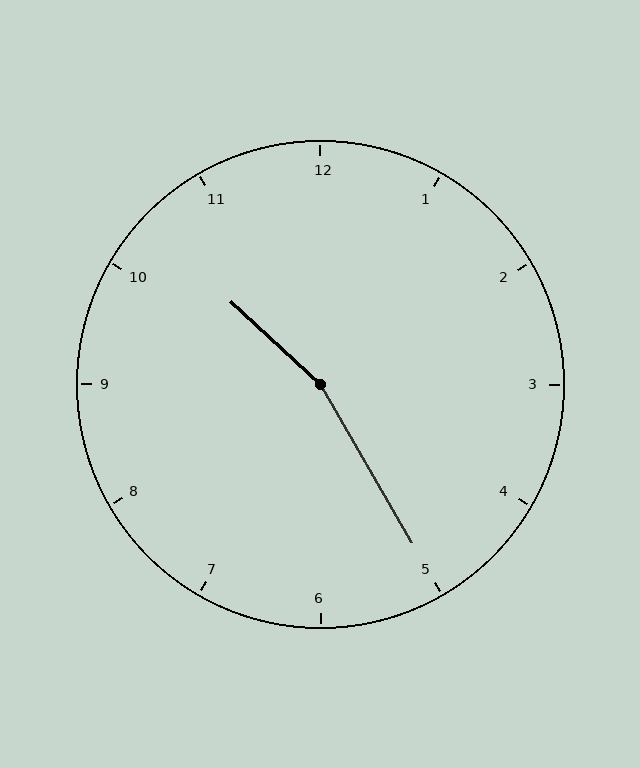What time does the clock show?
10:25.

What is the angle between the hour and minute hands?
Approximately 162 degrees.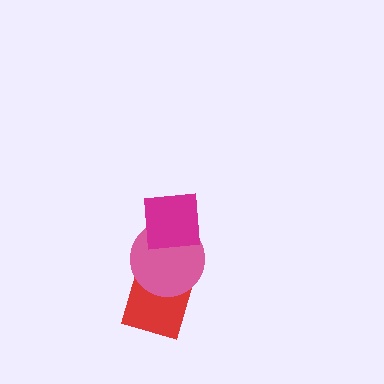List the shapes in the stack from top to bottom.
From top to bottom: the magenta square, the pink circle, the red diamond.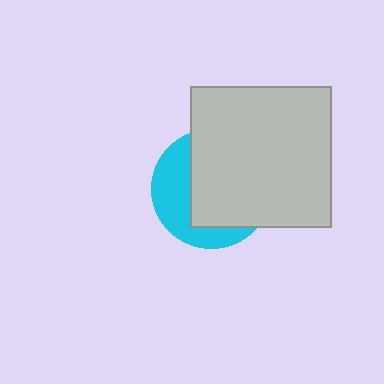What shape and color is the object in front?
The object in front is a light gray square.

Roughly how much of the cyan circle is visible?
A small part of it is visible (roughly 37%).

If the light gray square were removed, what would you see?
You would see the complete cyan circle.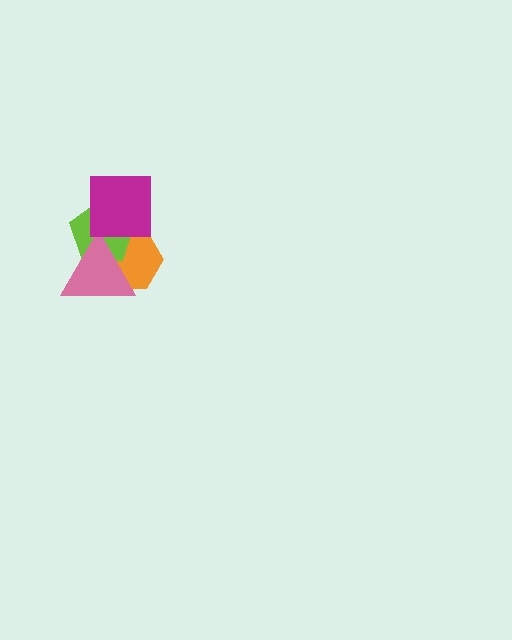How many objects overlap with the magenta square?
2 objects overlap with the magenta square.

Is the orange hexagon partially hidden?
Yes, it is partially covered by another shape.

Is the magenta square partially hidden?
No, no other shape covers it.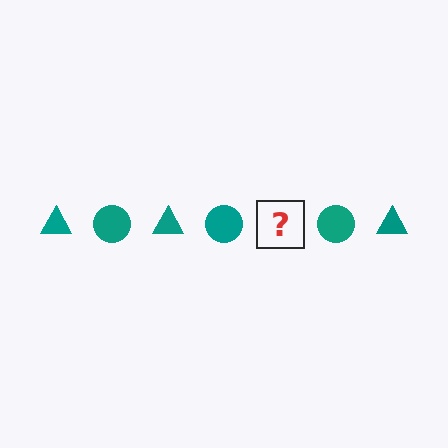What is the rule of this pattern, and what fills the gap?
The rule is that the pattern cycles through triangle, circle shapes in teal. The gap should be filled with a teal triangle.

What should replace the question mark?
The question mark should be replaced with a teal triangle.